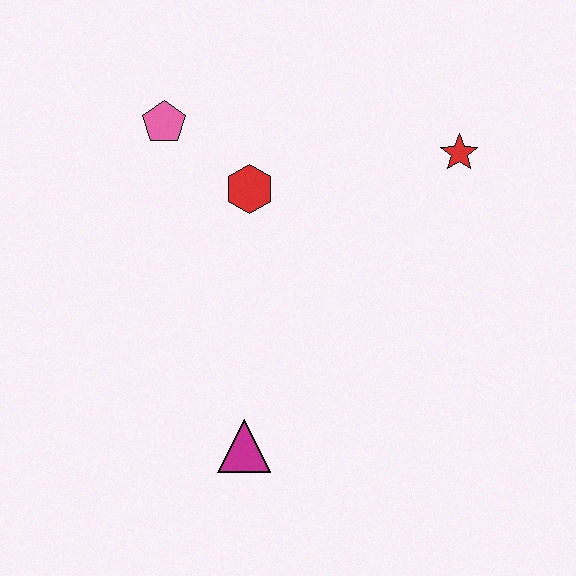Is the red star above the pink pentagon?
No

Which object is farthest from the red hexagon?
The magenta triangle is farthest from the red hexagon.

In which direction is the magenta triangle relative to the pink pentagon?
The magenta triangle is below the pink pentagon.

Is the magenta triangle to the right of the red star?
No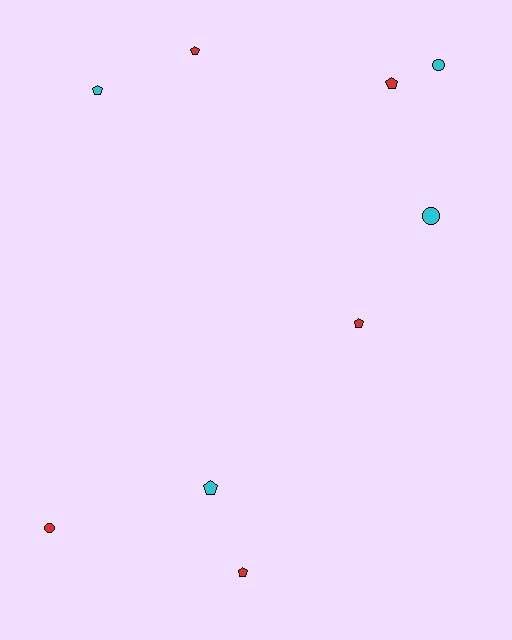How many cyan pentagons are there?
There are 2 cyan pentagons.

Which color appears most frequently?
Red, with 5 objects.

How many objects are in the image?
There are 9 objects.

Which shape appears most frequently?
Pentagon, with 6 objects.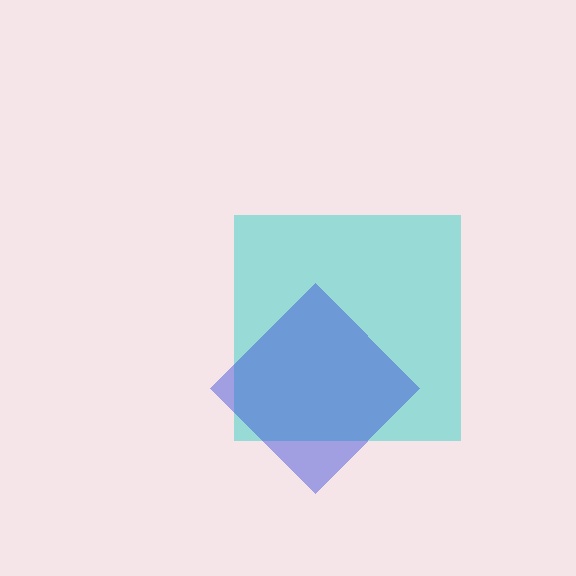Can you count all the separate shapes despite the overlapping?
Yes, there are 2 separate shapes.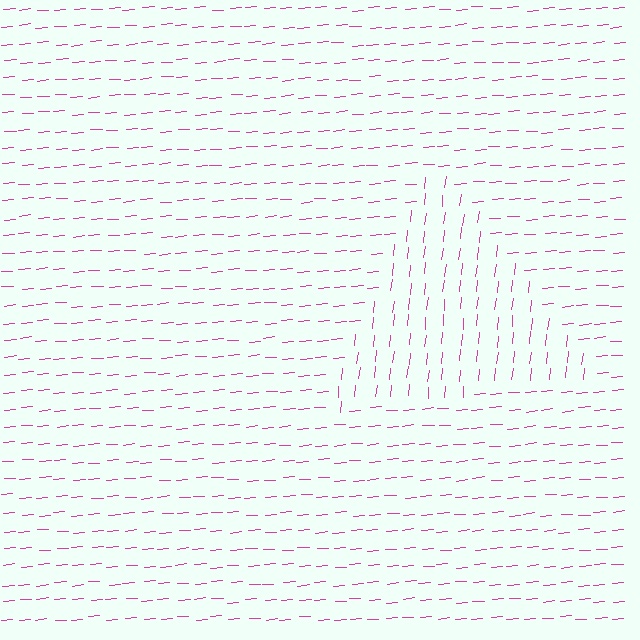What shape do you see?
I see a triangle.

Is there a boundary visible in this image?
Yes, there is a texture boundary formed by a change in line orientation.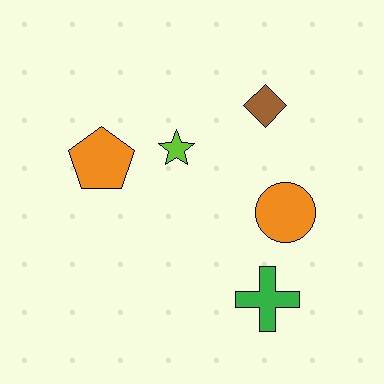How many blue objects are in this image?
There are no blue objects.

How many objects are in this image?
There are 5 objects.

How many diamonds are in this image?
There is 1 diamond.